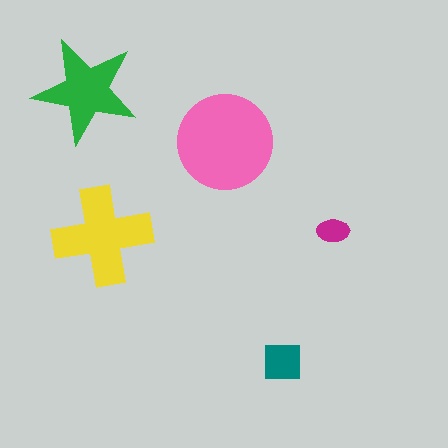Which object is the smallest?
The magenta ellipse.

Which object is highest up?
The green star is topmost.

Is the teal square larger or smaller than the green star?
Smaller.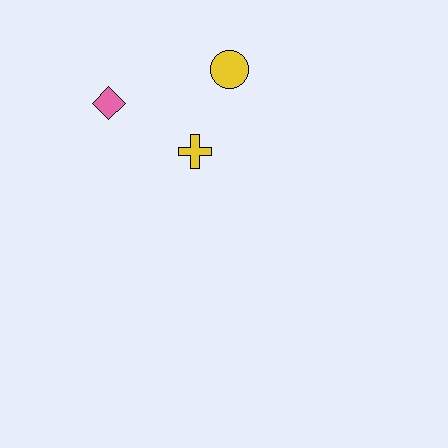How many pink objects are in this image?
There is 1 pink object.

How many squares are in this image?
There are no squares.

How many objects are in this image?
There are 3 objects.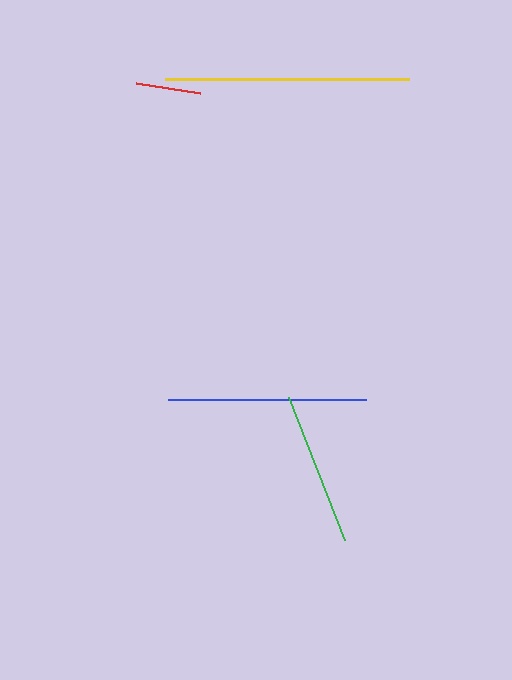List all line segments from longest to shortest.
From longest to shortest: yellow, blue, green, red.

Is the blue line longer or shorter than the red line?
The blue line is longer than the red line.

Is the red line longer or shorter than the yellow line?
The yellow line is longer than the red line.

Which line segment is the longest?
The yellow line is the longest at approximately 244 pixels.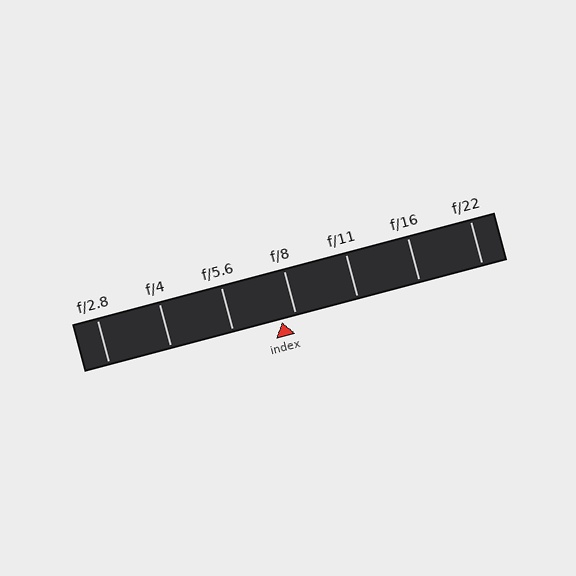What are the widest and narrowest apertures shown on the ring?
The widest aperture shown is f/2.8 and the narrowest is f/22.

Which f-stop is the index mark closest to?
The index mark is closest to f/8.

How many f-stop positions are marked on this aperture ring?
There are 7 f-stop positions marked.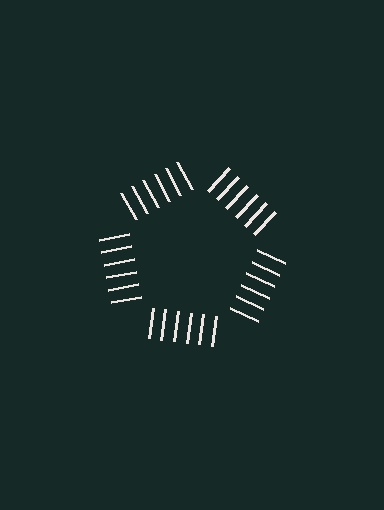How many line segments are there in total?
30 — 6 along each of the 5 edges.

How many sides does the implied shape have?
5 sides — the line-ends trace a pentagon.